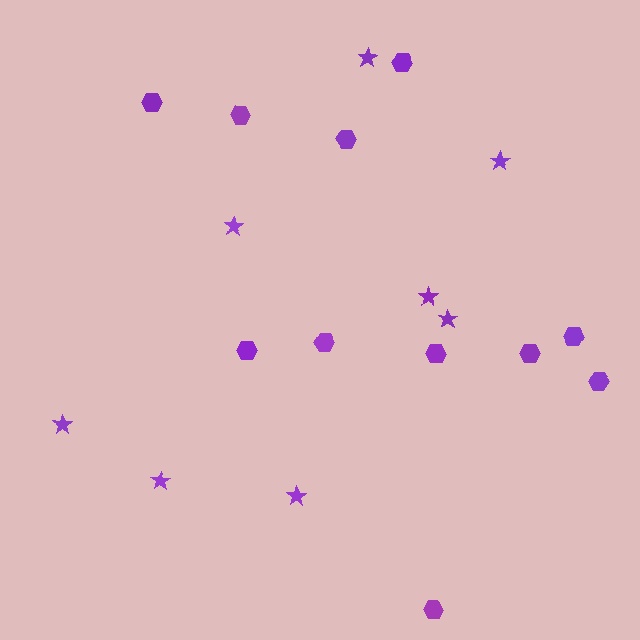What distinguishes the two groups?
There are 2 groups: one group of stars (8) and one group of hexagons (11).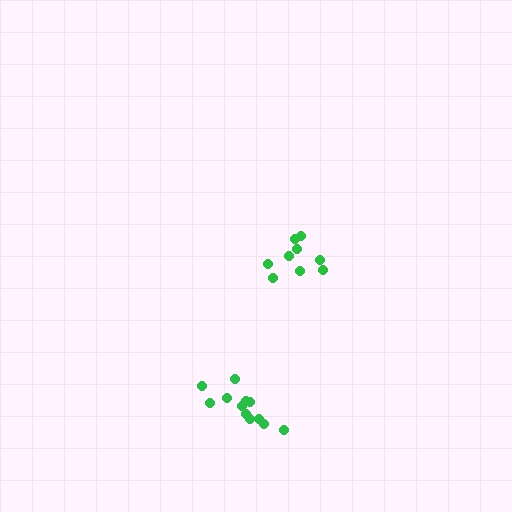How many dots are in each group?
Group 1: 12 dots, Group 2: 9 dots (21 total).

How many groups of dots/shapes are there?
There are 2 groups.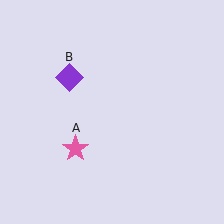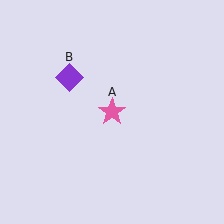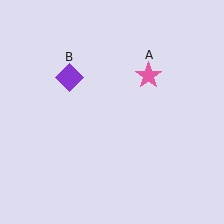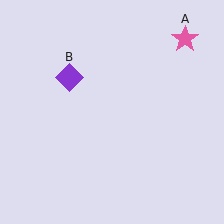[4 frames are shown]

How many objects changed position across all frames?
1 object changed position: pink star (object A).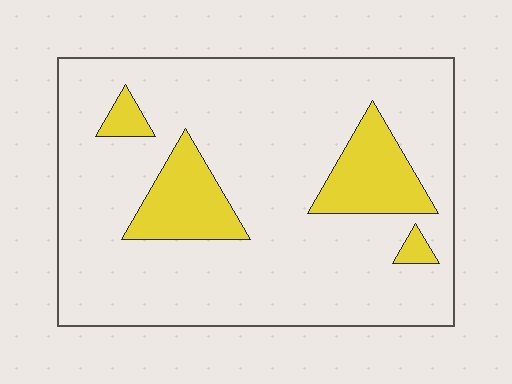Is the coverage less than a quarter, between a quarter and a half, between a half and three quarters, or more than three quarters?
Less than a quarter.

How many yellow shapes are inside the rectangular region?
4.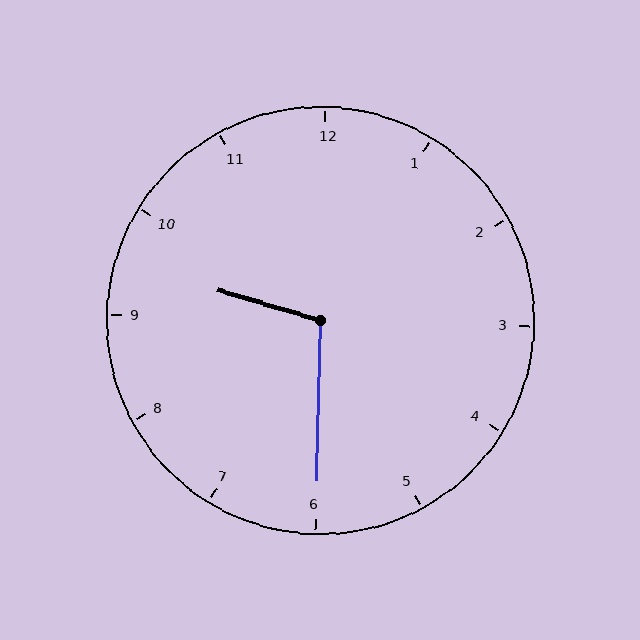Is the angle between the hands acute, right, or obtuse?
It is obtuse.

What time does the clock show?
9:30.